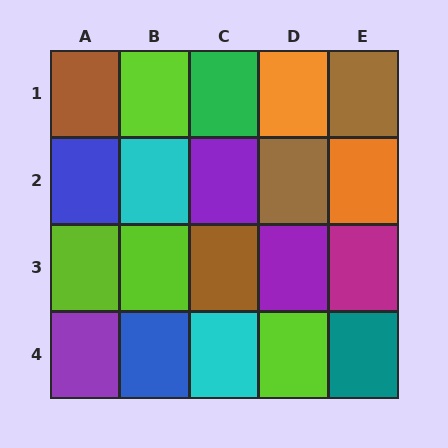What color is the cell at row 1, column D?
Orange.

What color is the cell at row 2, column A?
Blue.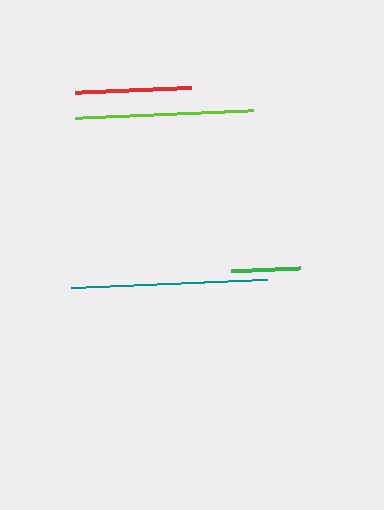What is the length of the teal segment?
The teal segment is approximately 196 pixels long.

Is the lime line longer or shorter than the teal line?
The teal line is longer than the lime line.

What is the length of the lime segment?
The lime segment is approximately 179 pixels long.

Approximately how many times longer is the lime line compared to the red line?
The lime line is approximately 1.5 times the length of the red line.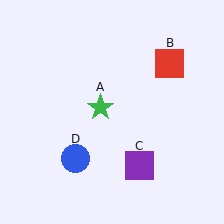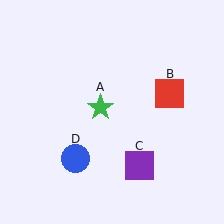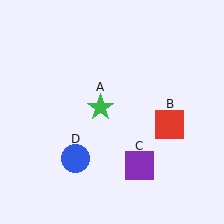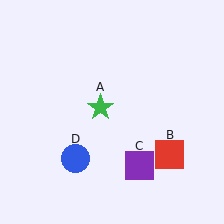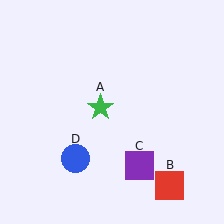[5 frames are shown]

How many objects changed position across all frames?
1 object changed position: red square (object B).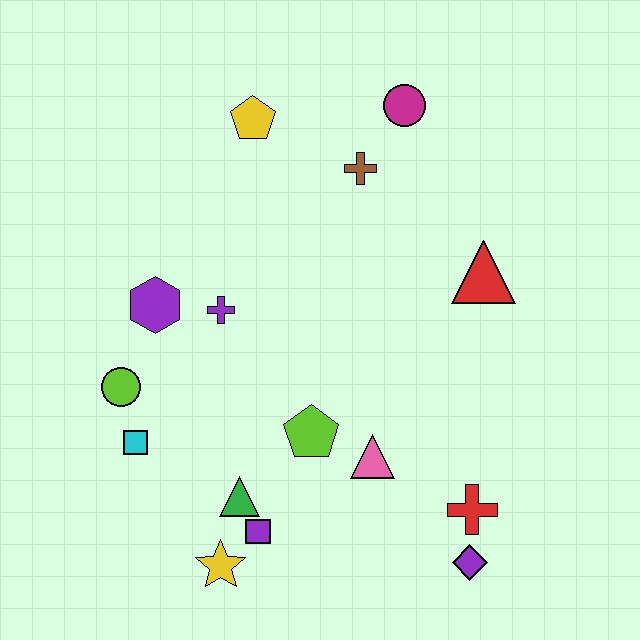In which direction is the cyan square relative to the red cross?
The cyan square is to the left of the red cross.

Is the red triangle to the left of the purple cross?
No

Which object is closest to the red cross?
The purple diamond is closest to the red cross.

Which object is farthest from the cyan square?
The magenta circle is farthest from the cyan square.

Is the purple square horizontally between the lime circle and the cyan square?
No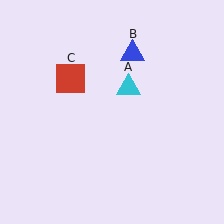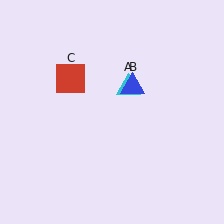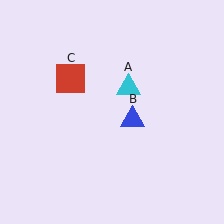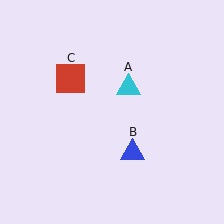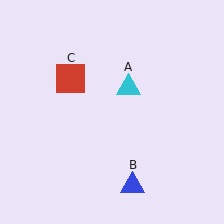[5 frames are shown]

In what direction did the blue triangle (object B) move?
The blue triangle (object B) moved down.